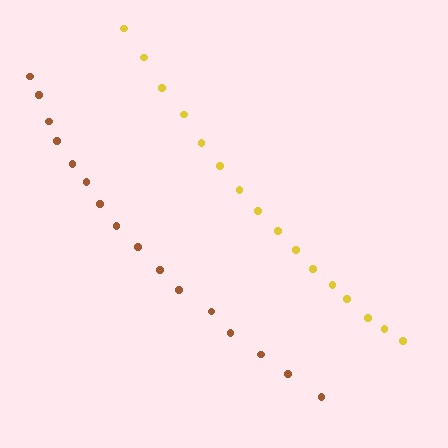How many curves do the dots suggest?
There are 2 distinct paths.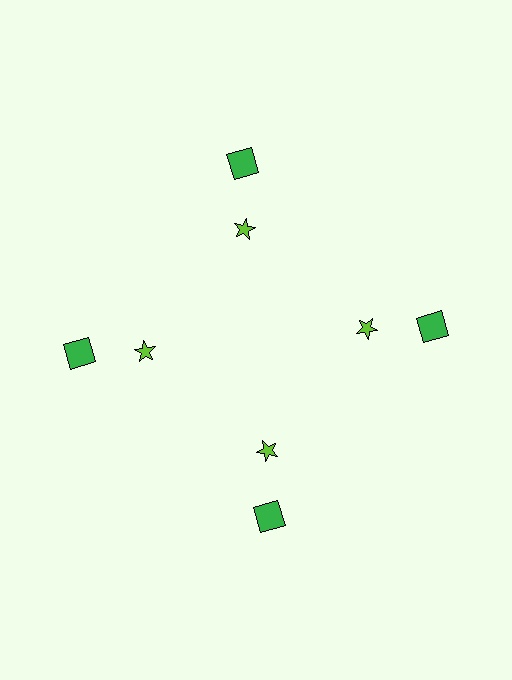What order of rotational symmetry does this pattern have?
This pattern has 4-fold rotational symmetry.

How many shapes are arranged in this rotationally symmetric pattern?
There are 8 shapes, arranged in 4 groups of 2.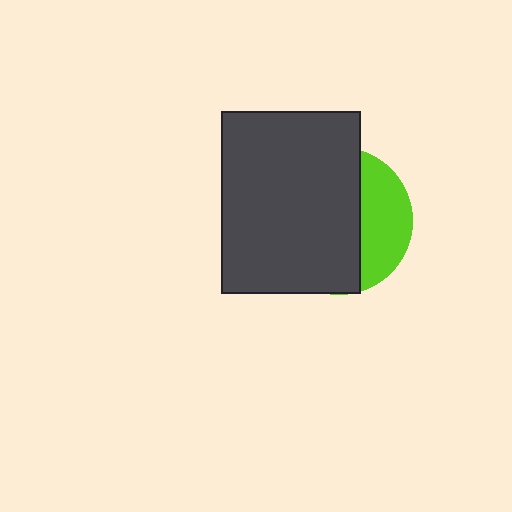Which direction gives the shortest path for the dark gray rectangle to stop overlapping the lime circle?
Moving left gives the shortest separation.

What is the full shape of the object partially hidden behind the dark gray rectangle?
The partially hidden object is a lime circle.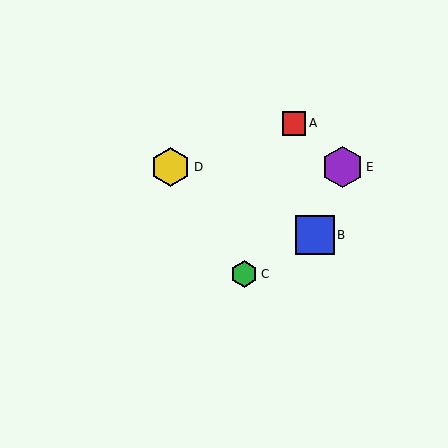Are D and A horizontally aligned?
No, D is at y≈167 and A is at y≈123.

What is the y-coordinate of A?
Object A is at y≈123.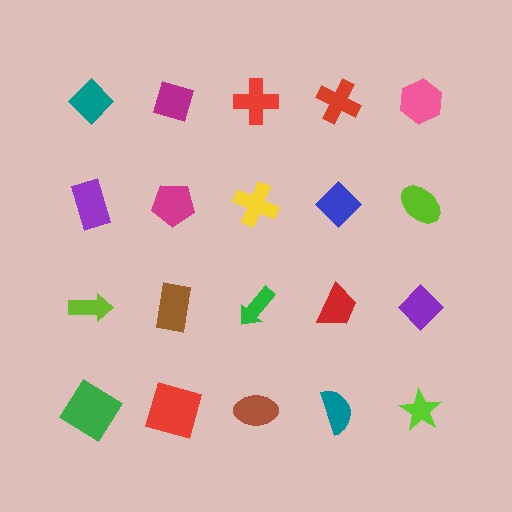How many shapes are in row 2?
5 shapes.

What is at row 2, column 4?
A blue diamond.